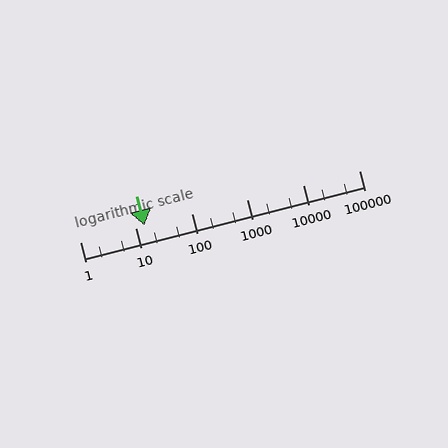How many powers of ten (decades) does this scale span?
The scale spans 5 decades, from 1 to 100000.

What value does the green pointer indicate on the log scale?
The pointer indicates approximately 14.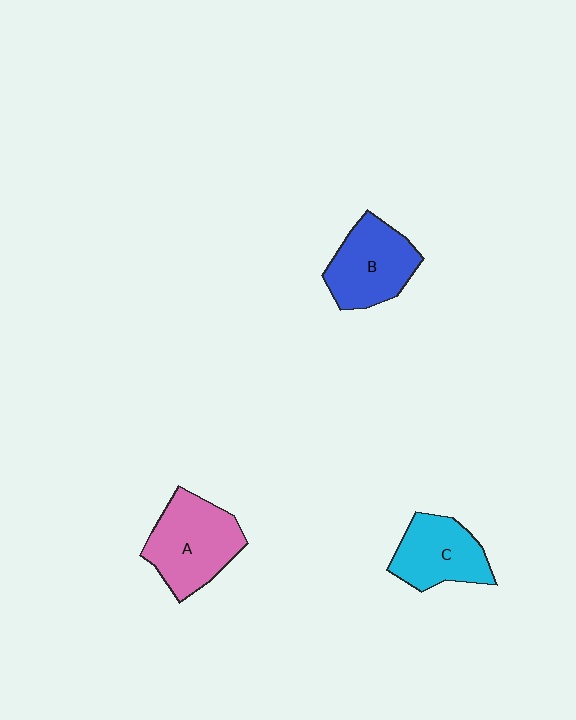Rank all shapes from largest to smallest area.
From largest to smallest: A (pink), B (blue), C (cyan).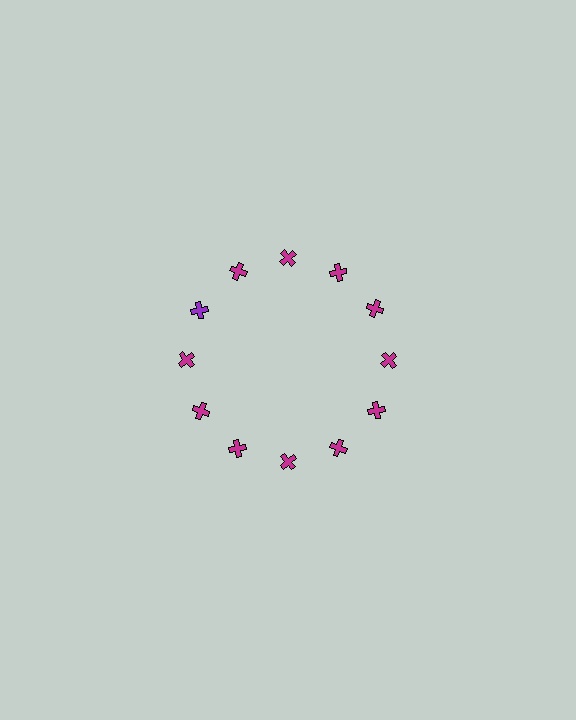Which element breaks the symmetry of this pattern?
The purple cross at roughly the 10 o'clock position breaks the symmetry. All other shapes are magenta crosses.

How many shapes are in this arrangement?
There are 12 shapes arranged in a ring pattern.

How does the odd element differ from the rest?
It has a different color: purple instead of magenta.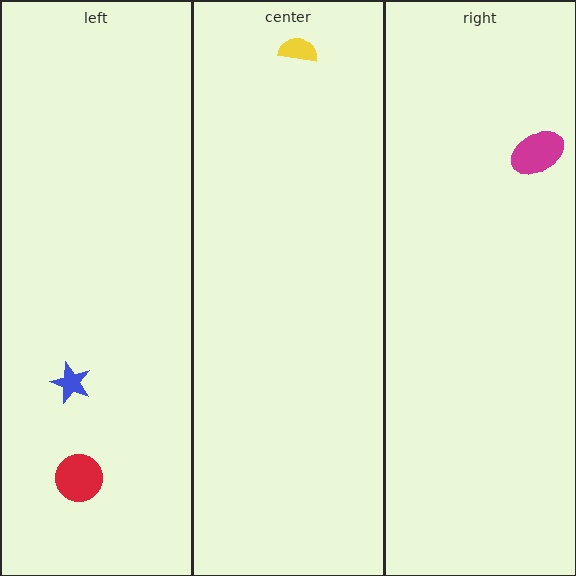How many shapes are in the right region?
1.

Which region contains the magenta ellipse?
The right region.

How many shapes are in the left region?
2.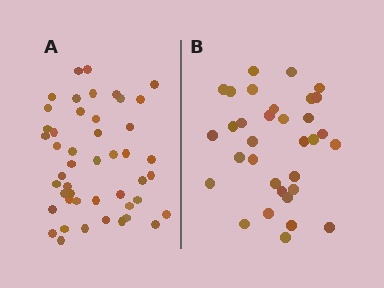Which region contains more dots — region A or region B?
Region A (the left region) has more dots.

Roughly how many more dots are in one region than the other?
Region A has approximately 15 more dots than region B.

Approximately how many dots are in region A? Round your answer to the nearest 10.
About 50 dots. (The exact count is 47, which rounds to 50.)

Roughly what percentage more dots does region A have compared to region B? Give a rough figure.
About 40% more.